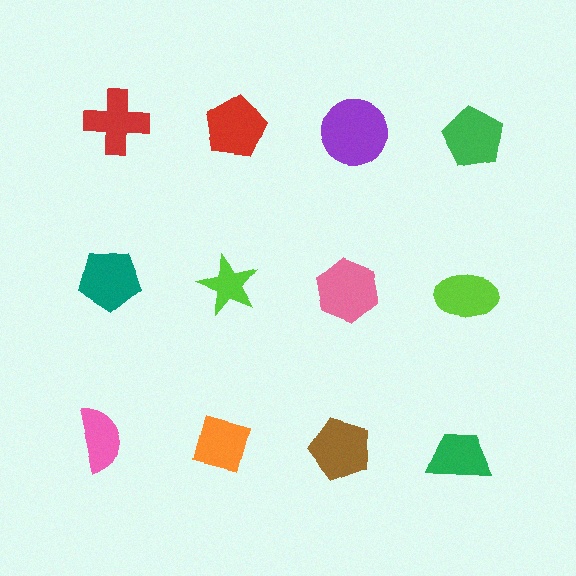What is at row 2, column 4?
A lime ellipse.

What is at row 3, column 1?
A pink semicircle.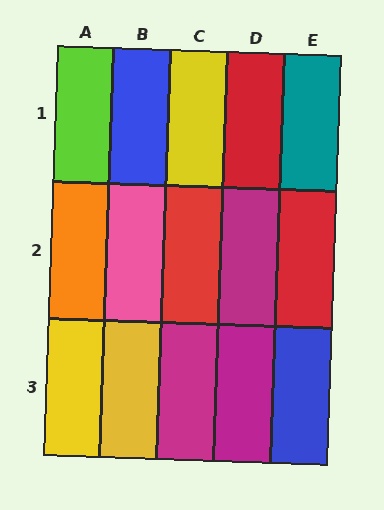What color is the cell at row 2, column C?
Red.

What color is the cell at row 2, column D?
Magenta.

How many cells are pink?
1 cell is pink.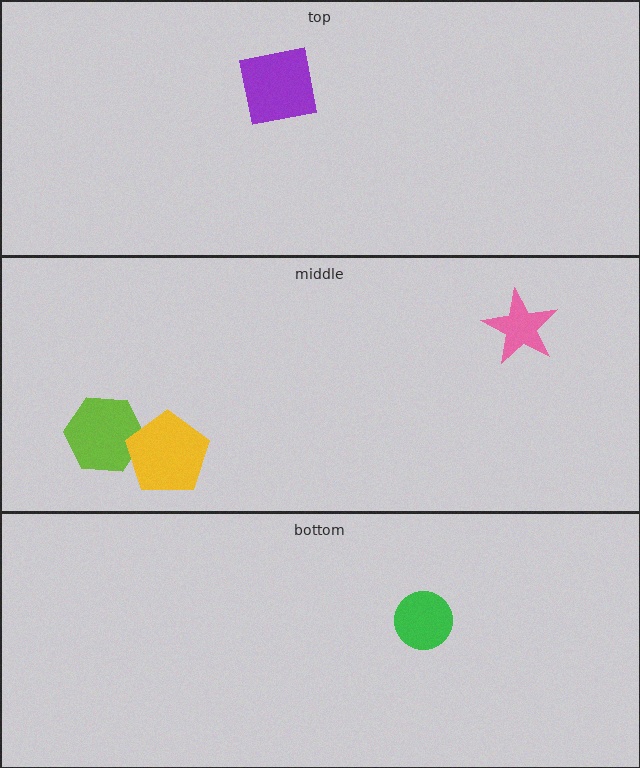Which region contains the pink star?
The middle region.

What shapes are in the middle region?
The lime hexagon, the yellow pentagon, the pink star.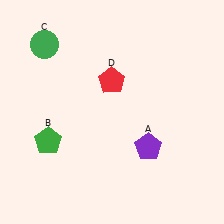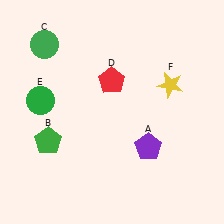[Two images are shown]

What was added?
A green circle (E), a yellow star (F) were added in Image 2.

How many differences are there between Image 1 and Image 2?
There are 2 differences between the two images.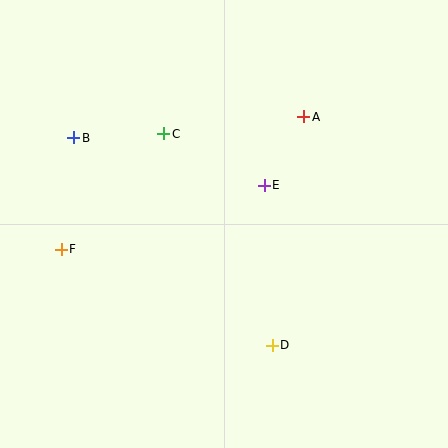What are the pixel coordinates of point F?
Point F is at (61, 249).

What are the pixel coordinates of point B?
Point B is at (74, 138).